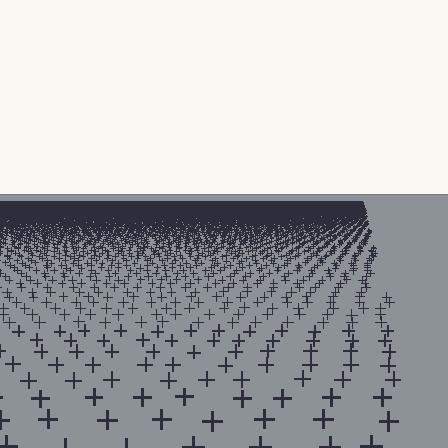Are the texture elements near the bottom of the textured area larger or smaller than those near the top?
Larger. Near the bottom, elements are closer to the viewer and appear at a bigger on-screen size.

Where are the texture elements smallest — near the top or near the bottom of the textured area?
Near the top.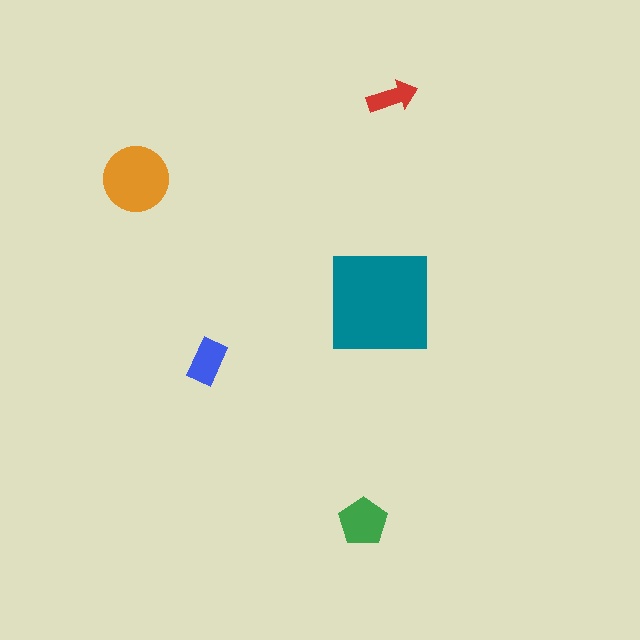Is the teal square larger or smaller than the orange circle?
Larger.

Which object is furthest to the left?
The orange circle is leftmost.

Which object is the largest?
The teal square.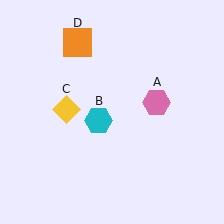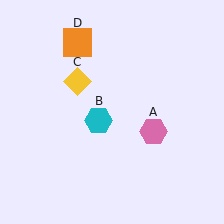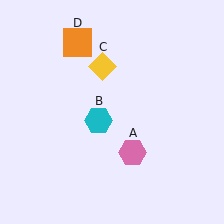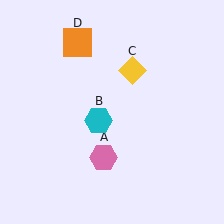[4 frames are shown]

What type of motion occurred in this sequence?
The pink hexagon (object A), yellow diamond (object C) rotated clockwise around the center of the scene.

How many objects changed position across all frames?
2 objects changed position: pink hexagon (object A), yellow diamond (object C).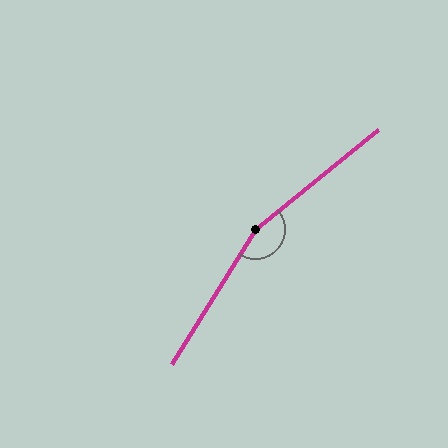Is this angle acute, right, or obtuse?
It is obtuse.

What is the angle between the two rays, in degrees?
Approximately 161 degrees.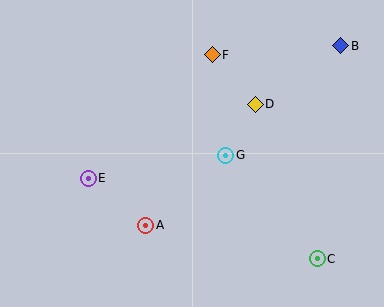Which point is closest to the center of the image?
Point G at (226, 155) is closest to the center.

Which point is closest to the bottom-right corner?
Point C is closest to the bottom-right corner.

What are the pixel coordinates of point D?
Point D is at (255, 104).